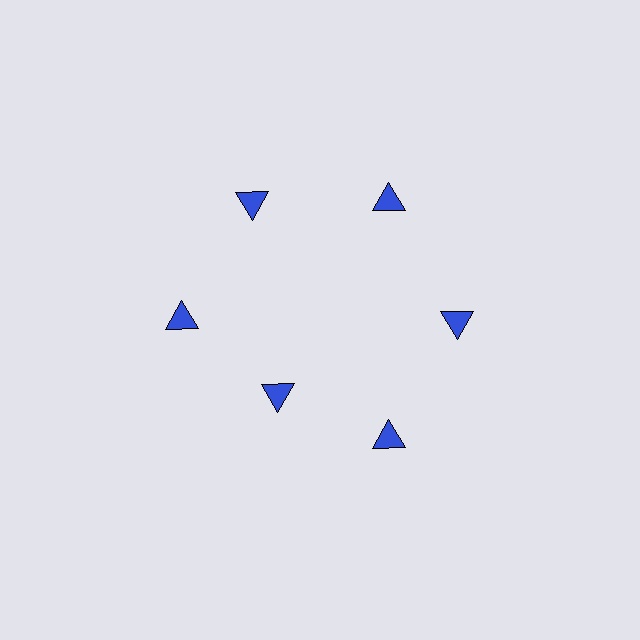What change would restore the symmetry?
The symmetry would be restored by moving it outward, back onto the ring so that all 6 triangles sit at equal angles and equal distance from the center.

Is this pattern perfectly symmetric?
No. The 6 blue triangles are arranged in a ring, but one element near the 7 o'clock position is pulled inward toward the center, breaking the 6-fold rotational symmetry.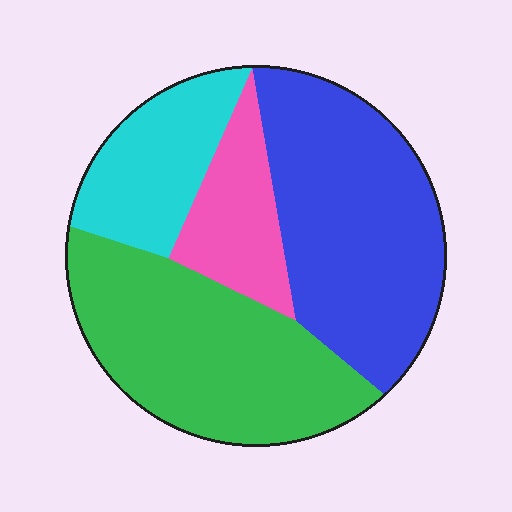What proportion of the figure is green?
Green covers around 35% of the figure.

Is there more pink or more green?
Green.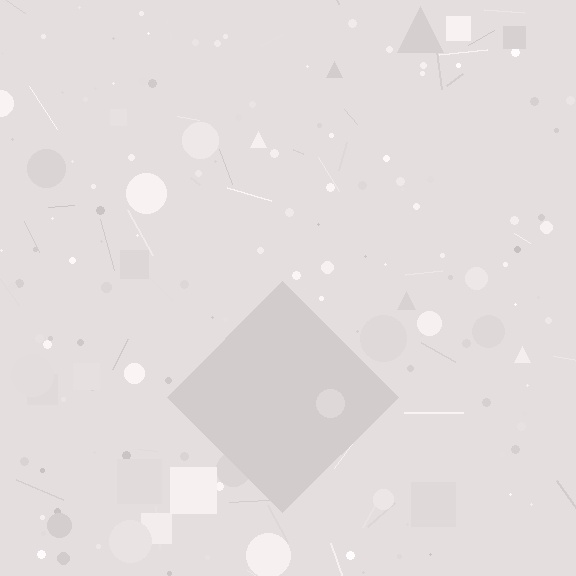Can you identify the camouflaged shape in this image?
The camouflaged shape is a diamond.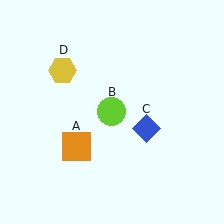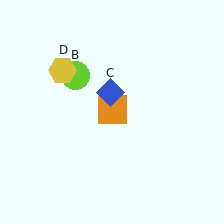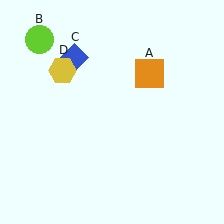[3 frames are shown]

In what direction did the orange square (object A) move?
The orange square (object A) moved up and to the right.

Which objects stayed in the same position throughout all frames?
Yellow hexagon (object D) remained stationary.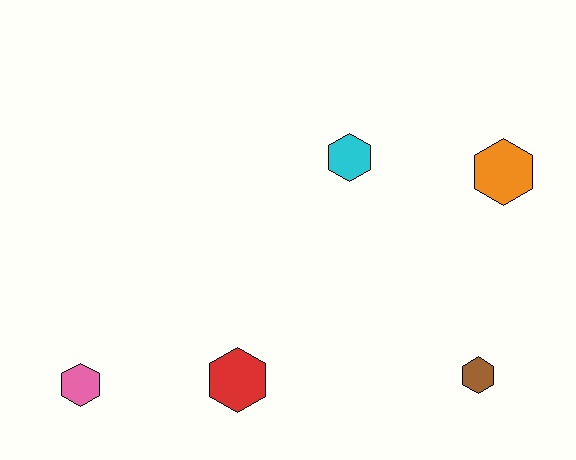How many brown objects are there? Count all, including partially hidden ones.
There is 1 brown object.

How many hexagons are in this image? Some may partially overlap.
There are 5 hexagons.